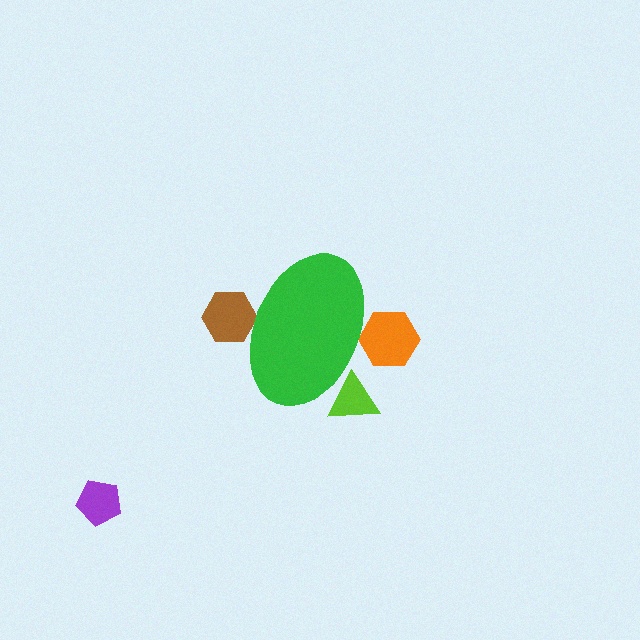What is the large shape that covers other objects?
A green ellipse.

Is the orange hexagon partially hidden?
Yes, the orange hexagon is partially hidden behind the green ellipse.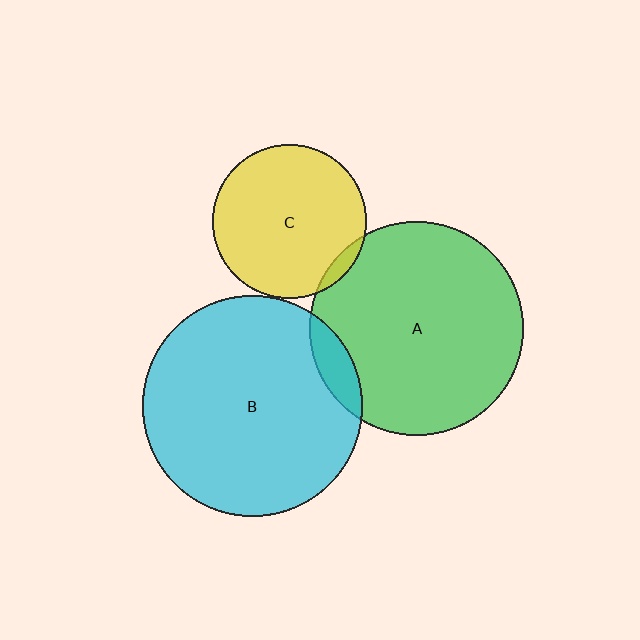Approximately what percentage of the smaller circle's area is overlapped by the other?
Approximately 5%.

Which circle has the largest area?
Circle B (cyan).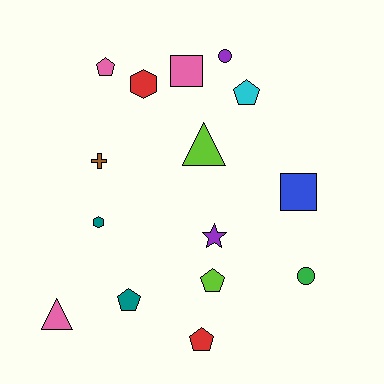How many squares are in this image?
There are 2 squares.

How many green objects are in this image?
There is 1 green object.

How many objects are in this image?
There are 15 objects.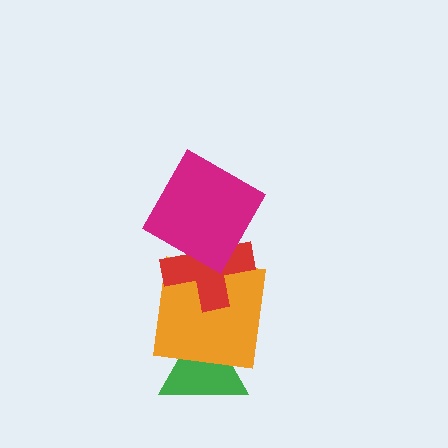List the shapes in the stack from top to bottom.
From top to bottom: the magenta square, the red cross, the orange square, the green triangle.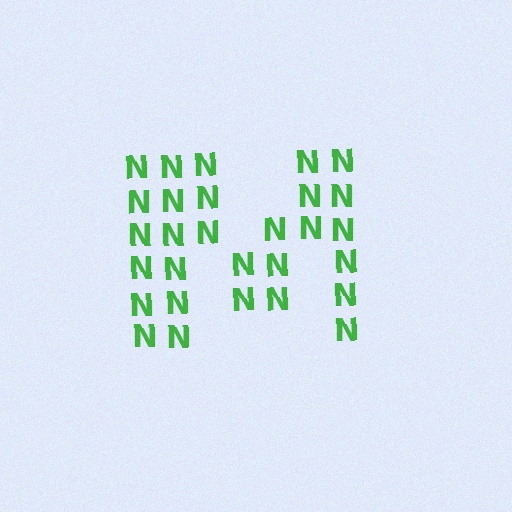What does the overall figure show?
The overall figure shows the letter M.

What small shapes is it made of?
It is made of small letter N's.